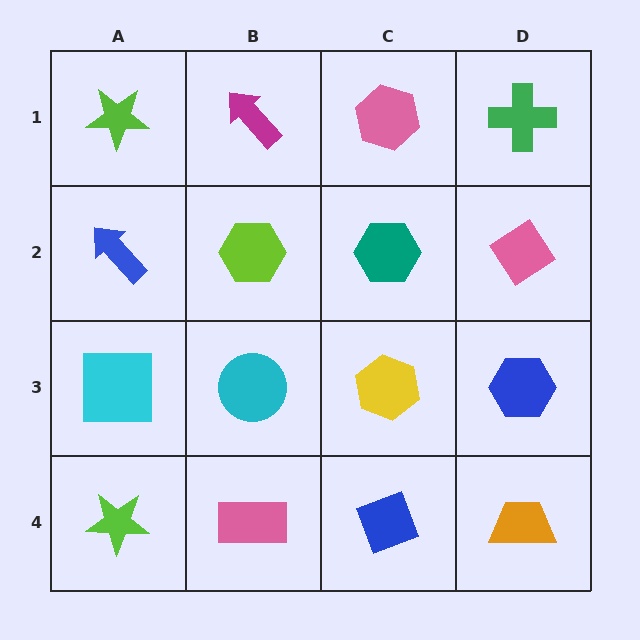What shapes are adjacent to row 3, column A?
A blue arrow (row 2, column A), a lime star (row 4, column A), a cyan circle (row 3, column B).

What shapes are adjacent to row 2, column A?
A lime star (row 1, column A), a cyan square (row 3, column A), a lime hexagon (row 2, column B).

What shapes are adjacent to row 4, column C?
A yellow hexagon (row 3, column C), a pink rectangle (row 4, column B), an orange trapezoid (row 4, column D).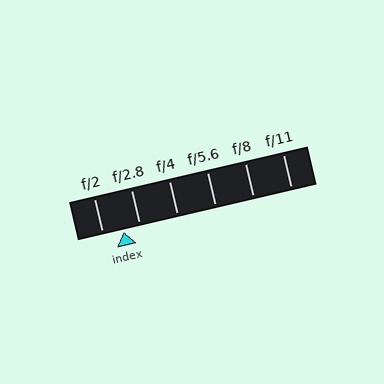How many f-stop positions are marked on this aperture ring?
There are 6 f-stop positions marked.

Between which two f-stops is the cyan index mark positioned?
The index mark is between f/2 and f/2.8.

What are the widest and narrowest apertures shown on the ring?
The widest aperture shown is f/2 and the narrowest is f/11.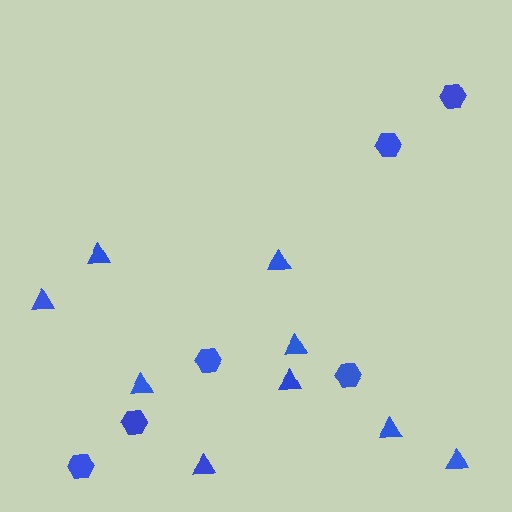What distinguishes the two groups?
There are 2 groups: one group of hexagons (6) and one group of triangles (9).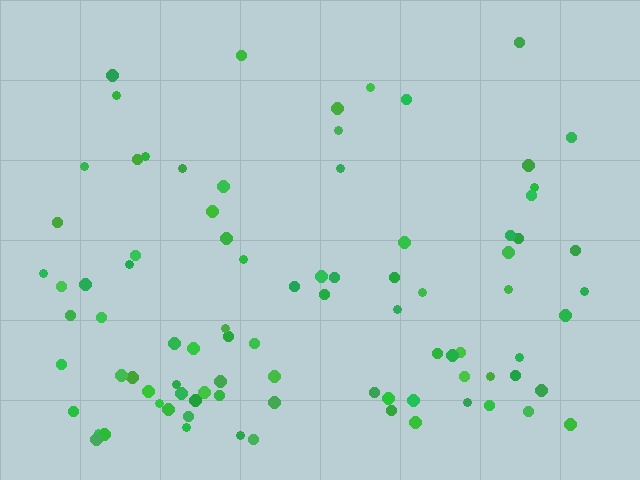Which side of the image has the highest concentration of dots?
The bottom.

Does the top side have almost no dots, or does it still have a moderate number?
Still a moderate number, just noticeably fewer than the bottom.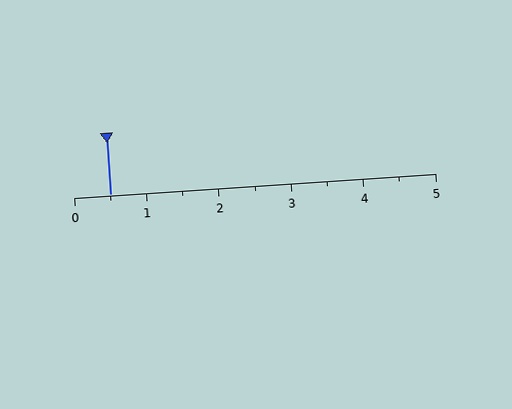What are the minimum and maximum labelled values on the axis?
The axis runs from 0 to 5.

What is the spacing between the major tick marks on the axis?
The major ticks are spaced 1 apart.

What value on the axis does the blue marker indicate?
The marker indicates approximately 0.5.